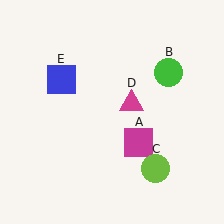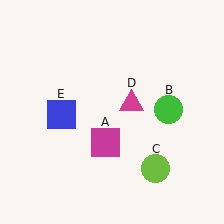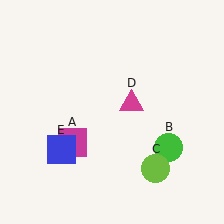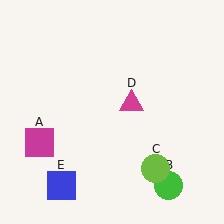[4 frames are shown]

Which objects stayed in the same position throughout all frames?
Lime circle (object C) and magenta triangle (object D) remained stationary.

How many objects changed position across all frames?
3 objects changed position: magenta square (object A), green circle (object B), blue square (object E).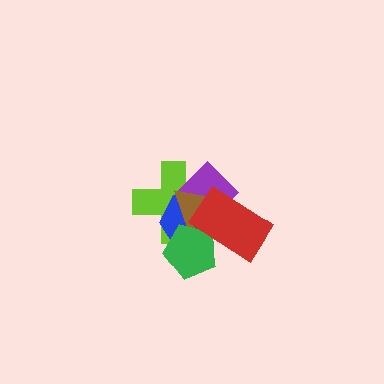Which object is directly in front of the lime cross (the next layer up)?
The blue hexagon is directly in front of the lime cross.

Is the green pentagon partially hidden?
Yes, it is partially covered by another shape.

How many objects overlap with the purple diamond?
4 objects overlap with the purple diamond.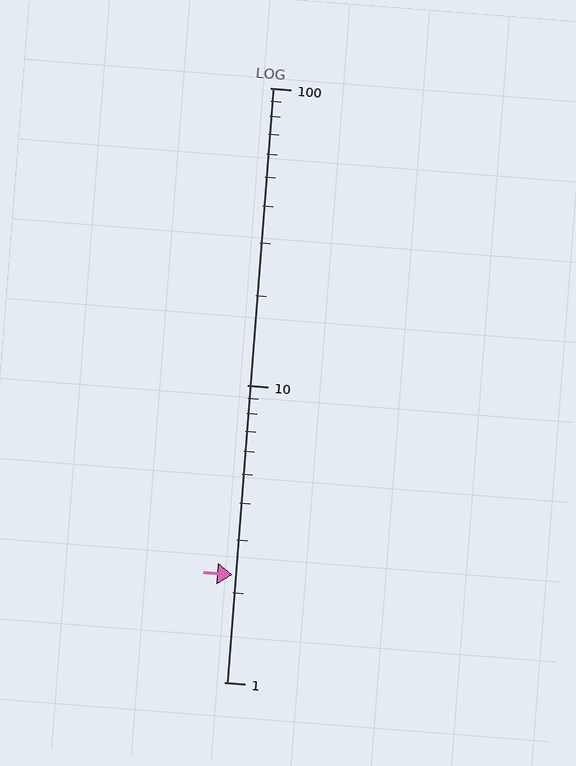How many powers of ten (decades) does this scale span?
The scale spans 2 decades, from 1 to 100.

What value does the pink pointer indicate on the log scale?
The pointer indicates approximately 2.3.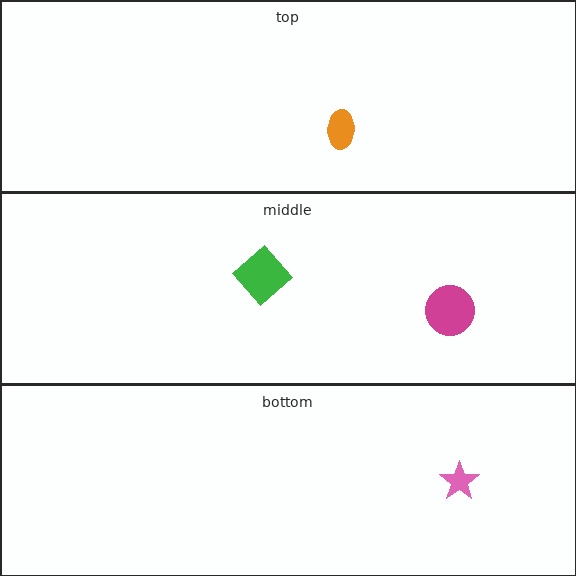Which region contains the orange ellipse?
The top region.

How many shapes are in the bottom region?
1.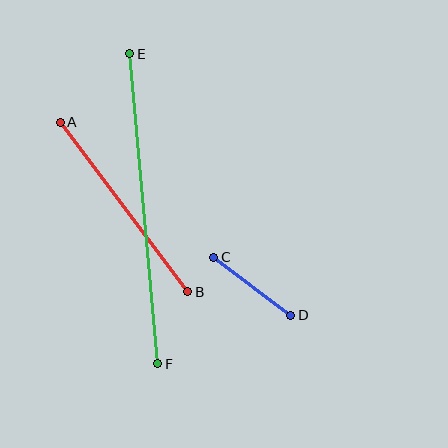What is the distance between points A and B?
The distance is approximately 212 pixels.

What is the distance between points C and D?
The distance is approximately 96 pixels.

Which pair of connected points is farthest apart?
Points E and F are farthest apart.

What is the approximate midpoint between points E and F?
The midpoint is at approximately (144, 209) pixels.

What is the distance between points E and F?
The distance is approximately 311 pixels.